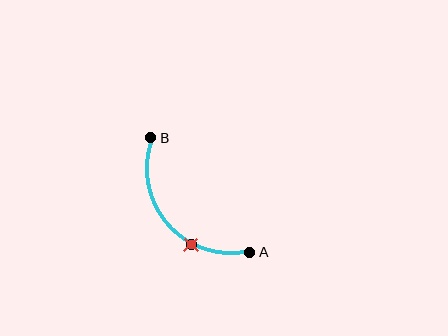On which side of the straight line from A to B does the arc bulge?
The arc bulges below and to the left of the straight line connecting A and B.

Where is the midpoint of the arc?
The arc midpoint is the point on the curve farthest from the straight line joining A and B. It sits below and to the left of that line.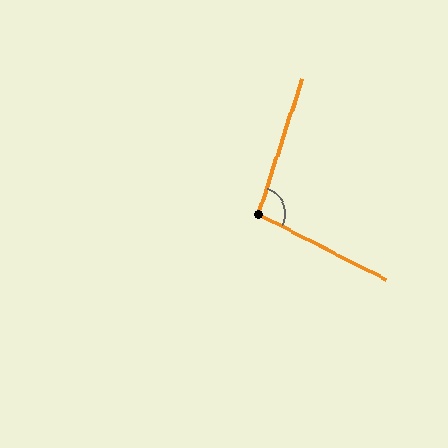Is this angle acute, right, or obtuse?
It is obtuse.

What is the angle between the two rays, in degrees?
Approximately 100 degrees.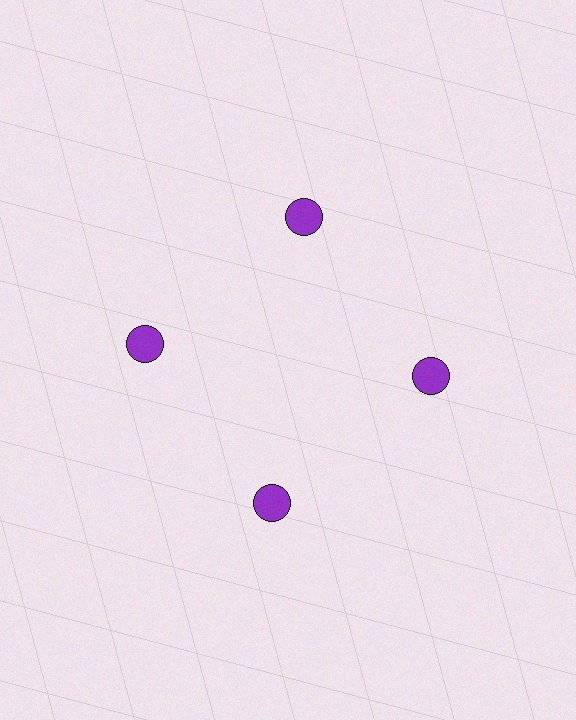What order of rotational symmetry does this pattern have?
This pattern has 4-fold rotational symmetry.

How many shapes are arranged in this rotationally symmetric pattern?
There are 4 shapes, arranged in 4 groups of 1.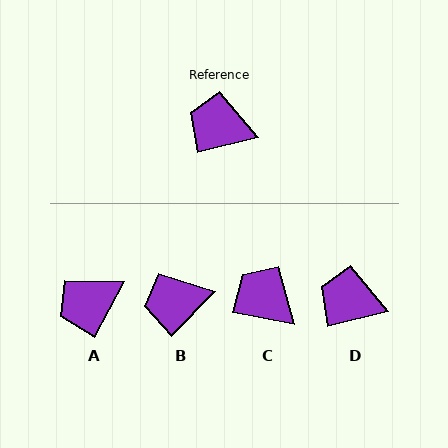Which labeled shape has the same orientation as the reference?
D.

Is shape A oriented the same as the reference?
No, it is off by about 49 degrees.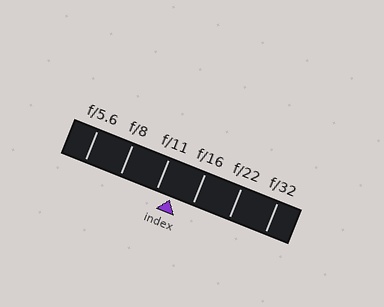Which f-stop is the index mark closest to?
The index mark is closest to f/11.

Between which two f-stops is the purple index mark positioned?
The index mark is between f/11 and f/16.